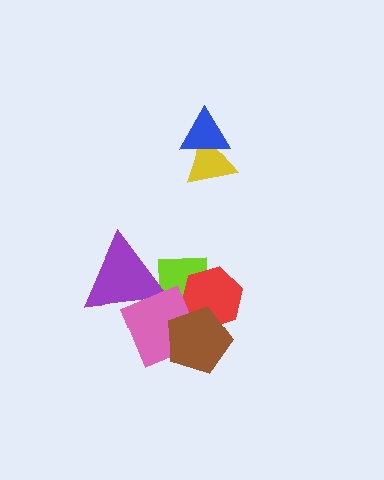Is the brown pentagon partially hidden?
No, no other shape covers it.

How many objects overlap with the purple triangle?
2 objects overlap with the purple triangle.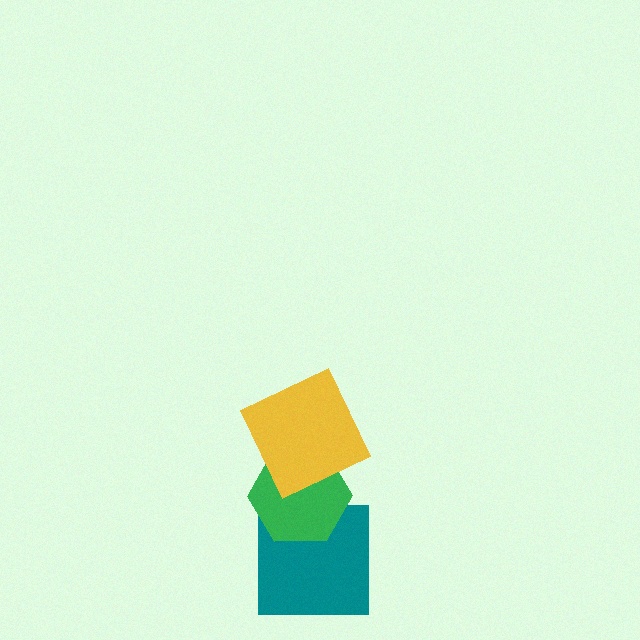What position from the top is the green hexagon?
The green hexagon is 2nd from the top.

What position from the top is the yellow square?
The yellow square is 1st from the top.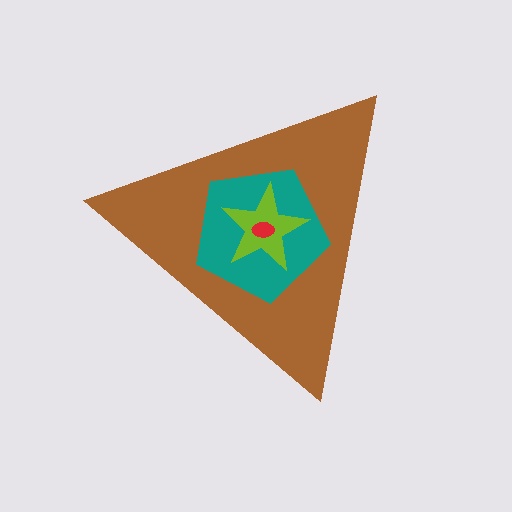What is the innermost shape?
The red ellipse.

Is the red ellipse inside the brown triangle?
Yes.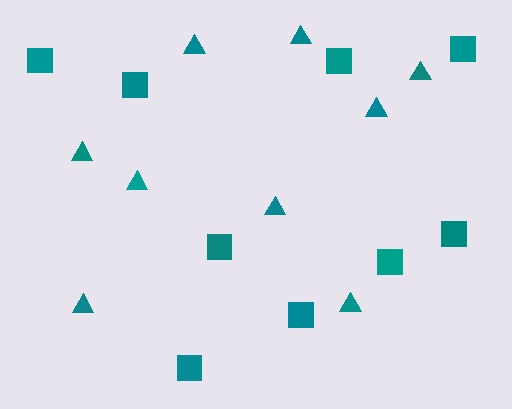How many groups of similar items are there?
There are 2 groups: one group of triangles (9) and one group of squares (9).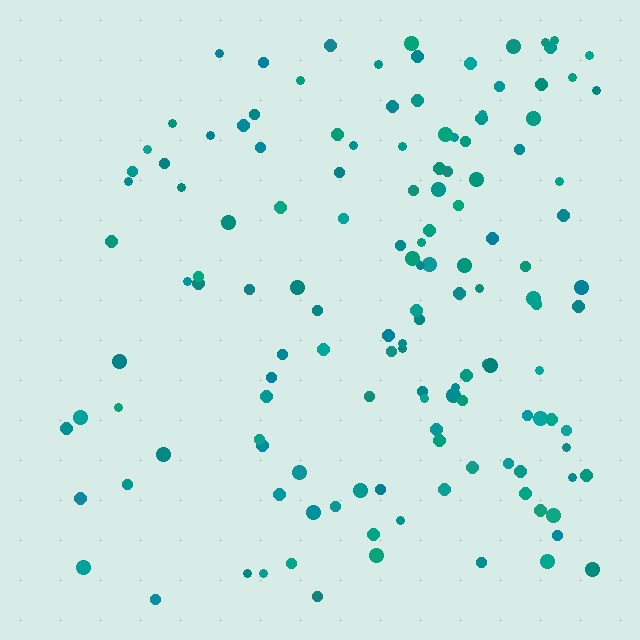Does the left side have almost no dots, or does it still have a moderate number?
Still a moderate number, just noticeably fewer than the right.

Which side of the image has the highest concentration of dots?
The right.